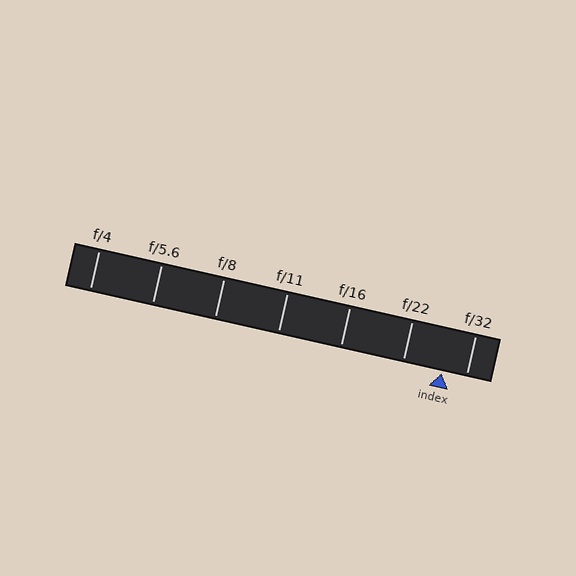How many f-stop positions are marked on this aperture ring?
There are 7 f-stop positions marked.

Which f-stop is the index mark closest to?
The index mark is closest to f/32.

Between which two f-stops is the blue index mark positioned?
The index mark is between f/22 and f/32.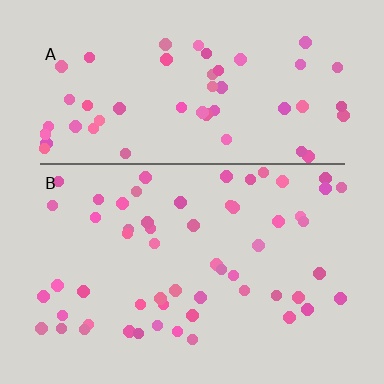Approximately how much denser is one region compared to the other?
Approximately 1.0× — region B over region A.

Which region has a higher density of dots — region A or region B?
B (the bottom).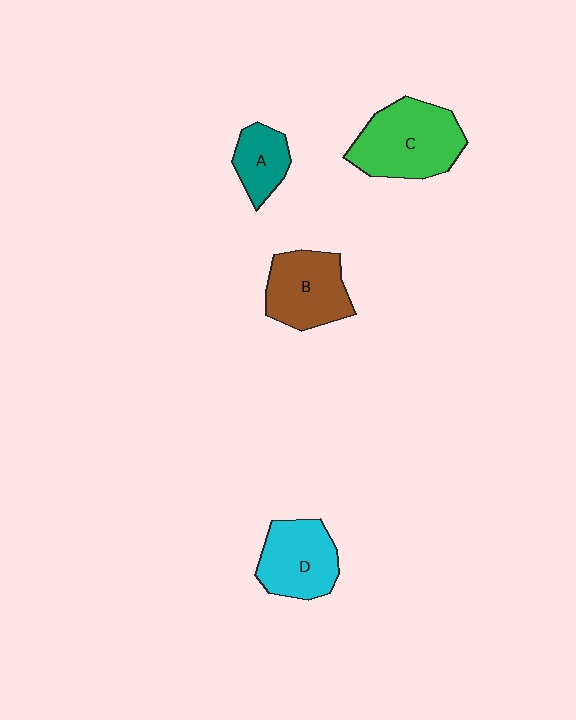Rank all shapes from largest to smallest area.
From largest to smallest: C (green), B (brown), D (cyan), A (teal).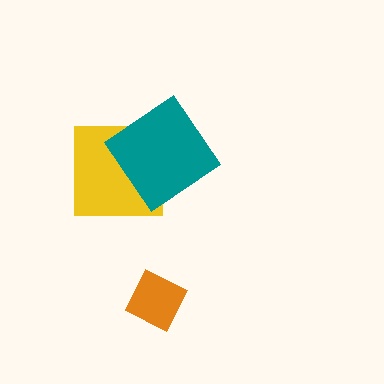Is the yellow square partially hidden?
Yes, it is partially covered by another shape.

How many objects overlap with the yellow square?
1 object overlaps with the yellow square.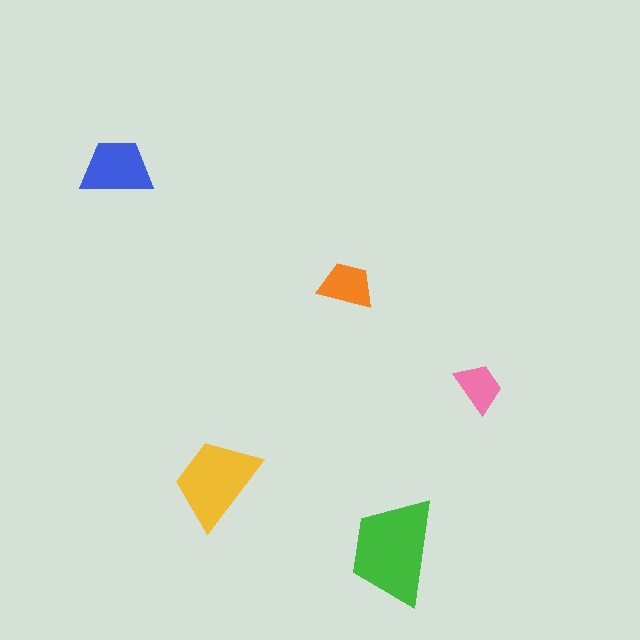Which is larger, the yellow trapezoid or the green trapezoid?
The green one.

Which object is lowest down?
The green trapezoid is bottommost.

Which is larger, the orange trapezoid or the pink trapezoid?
The orange one.